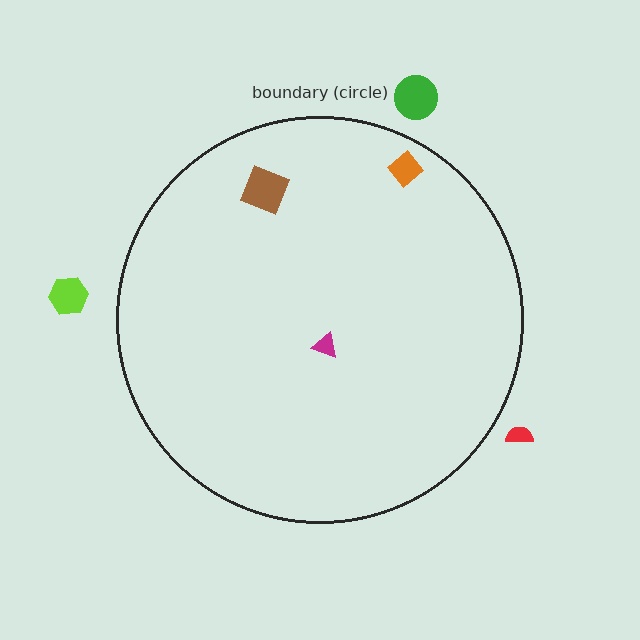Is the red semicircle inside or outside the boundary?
Outside.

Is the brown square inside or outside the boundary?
Inside.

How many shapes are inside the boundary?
3 inside, 3 outside.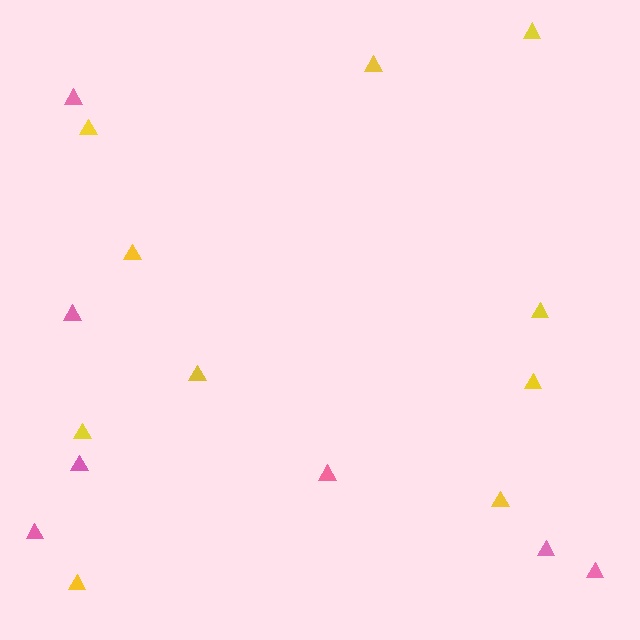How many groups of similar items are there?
There are 2 groups: one group of pink triangles (7) and one group of yellow triangles (10).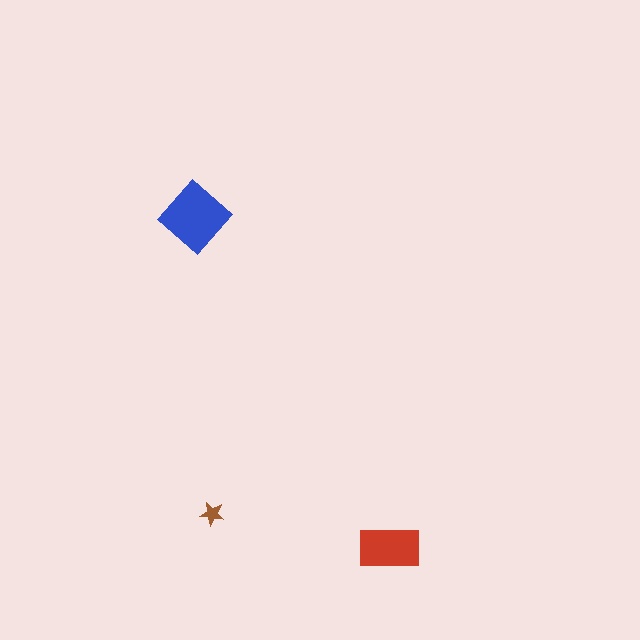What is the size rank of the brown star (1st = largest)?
3rd.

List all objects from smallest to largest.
The brown star, the red rectangle, the blue diamond.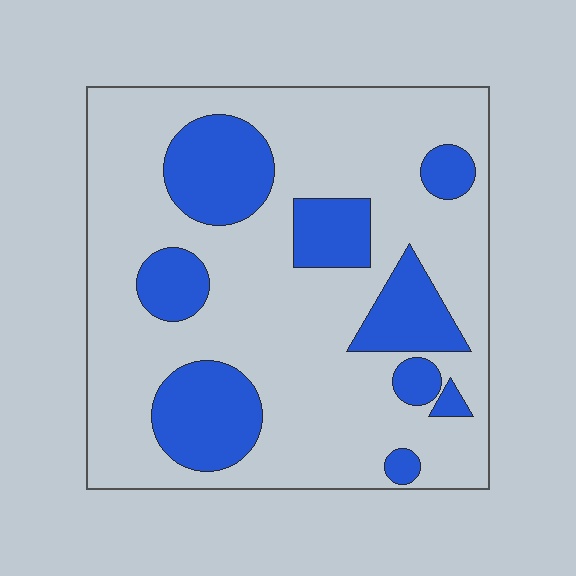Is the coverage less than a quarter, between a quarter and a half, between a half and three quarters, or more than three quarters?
Between a quarter and a half.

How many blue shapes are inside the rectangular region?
9.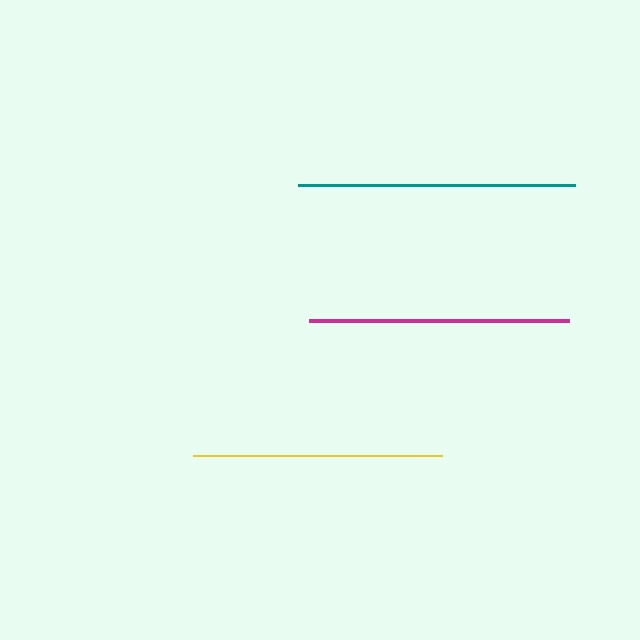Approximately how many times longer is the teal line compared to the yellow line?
The teal line is approximately 1.1 times the length of the yellow line.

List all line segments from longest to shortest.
From longest to shortest: teal, magenta, yellow.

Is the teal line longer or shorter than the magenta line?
The teal line is longer than the magenta line.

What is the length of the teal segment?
The teal segment is approximately 277 pixels long.